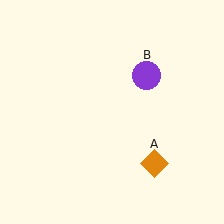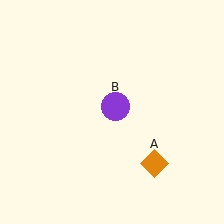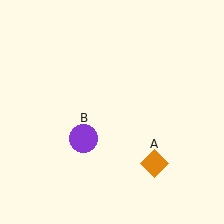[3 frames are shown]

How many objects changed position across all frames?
1 object changed position: purple circle (object B).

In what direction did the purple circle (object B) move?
The purple circle (object B) moved down and to the left.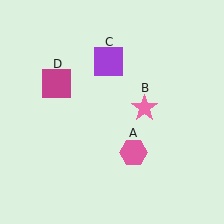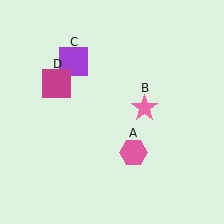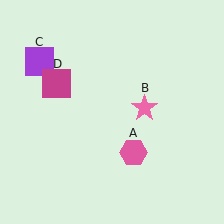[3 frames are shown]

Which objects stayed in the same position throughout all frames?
Pink hexagon (object A) and pink star (object B) and magenta square (object D) remained stationary.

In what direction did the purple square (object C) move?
The purple square (object C) moved left.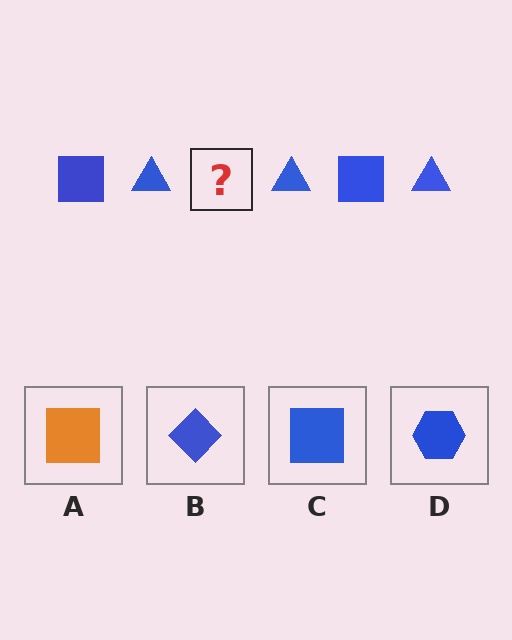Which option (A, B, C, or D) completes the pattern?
C.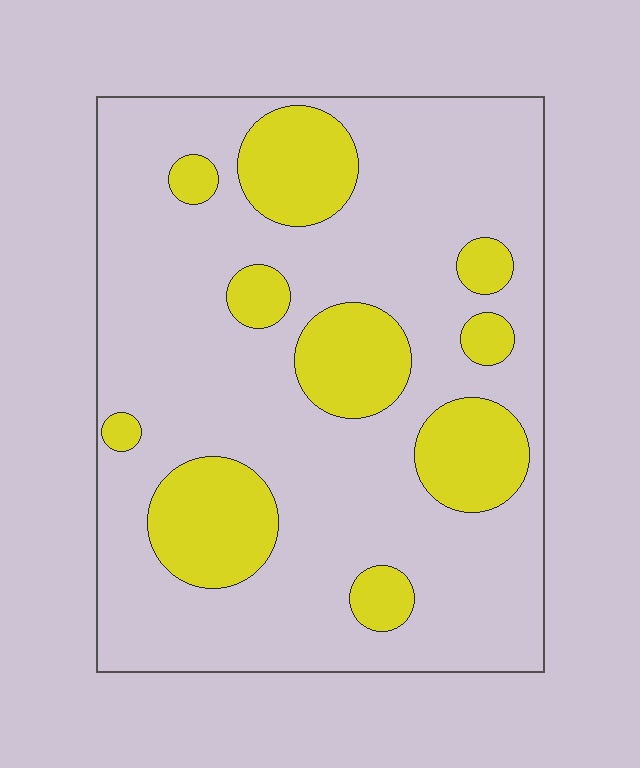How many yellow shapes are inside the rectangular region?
10.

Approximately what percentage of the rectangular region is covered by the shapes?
Approximately 25%.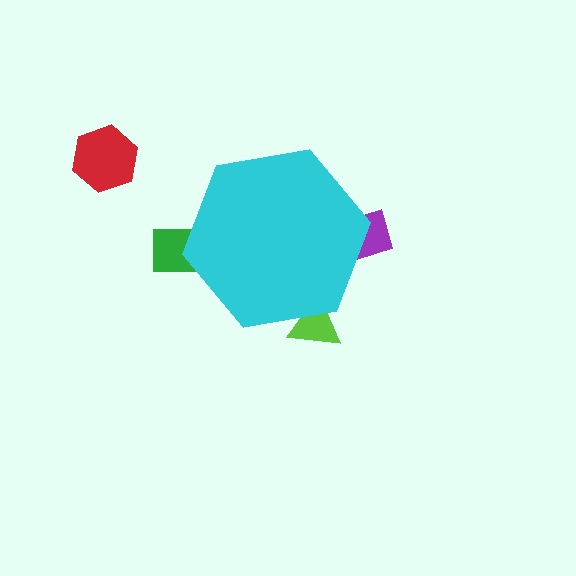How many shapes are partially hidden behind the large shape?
3 shapes are partially hidden.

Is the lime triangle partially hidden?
Yes, the lime triangle is partially hidden behind the cyan hexagon.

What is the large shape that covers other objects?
A cyan hexagon.